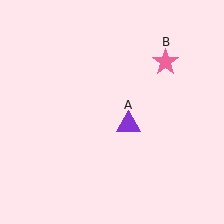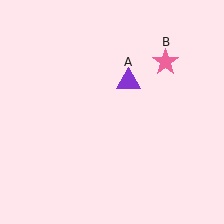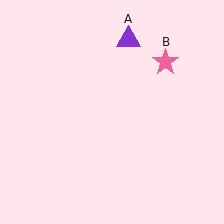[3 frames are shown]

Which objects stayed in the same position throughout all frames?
Pink star (object B) remained stationary.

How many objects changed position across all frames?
1 object changed position: purple triangle (object A).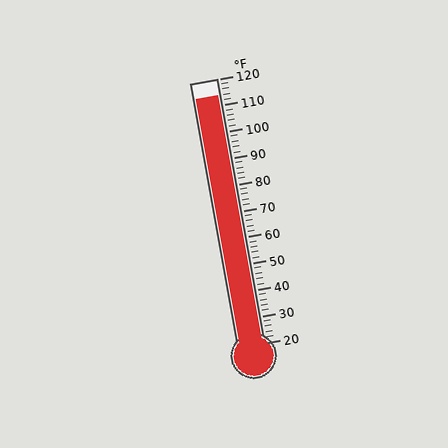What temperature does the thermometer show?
The thermometer shows approximately 114°F.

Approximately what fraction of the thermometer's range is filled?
The thermometer is filled to approximately 95% of its range.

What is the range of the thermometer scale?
The thermometer scale ranges from 20°F to 120°F.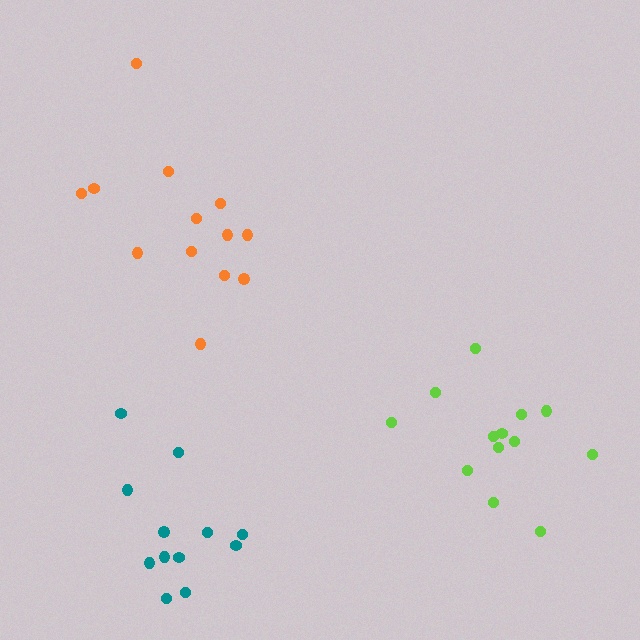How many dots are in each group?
Group 1: 12 dots, Group 2: 13 dots, Group 3: 13 dots (38 total).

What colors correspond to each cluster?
The clusters are colored: teal, orange, lime.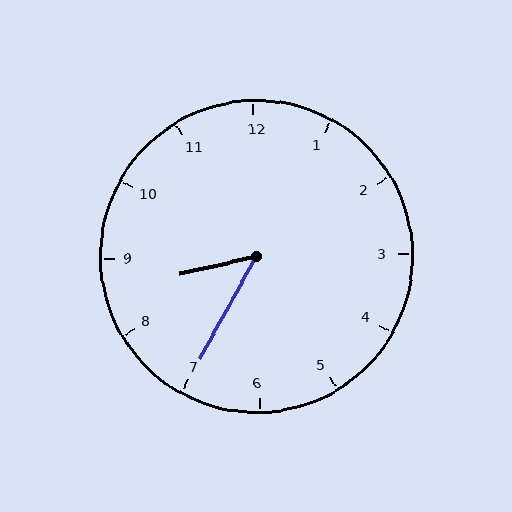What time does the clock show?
8:35.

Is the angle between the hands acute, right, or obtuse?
It is acute.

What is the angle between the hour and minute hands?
Approximately 48 degrees.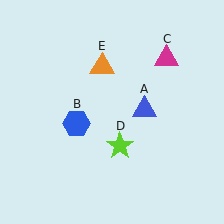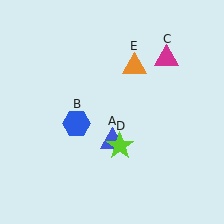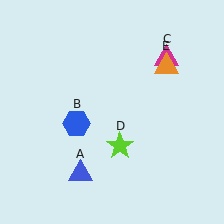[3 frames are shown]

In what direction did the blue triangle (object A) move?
The blue triangle (object A) moved down and to the left.